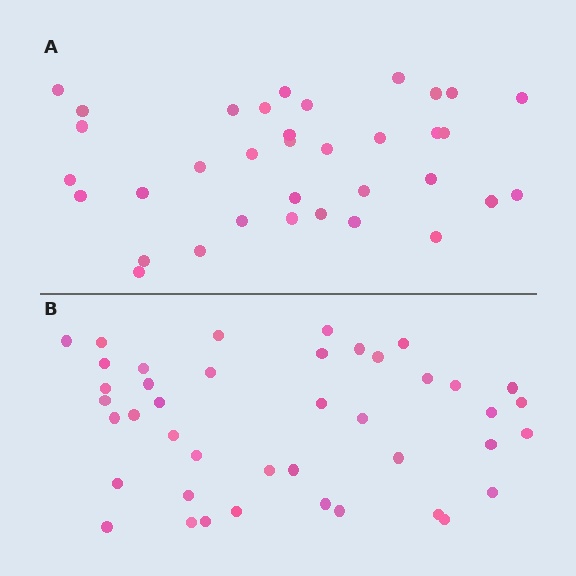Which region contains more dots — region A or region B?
Region B (the bottom region) has more dots.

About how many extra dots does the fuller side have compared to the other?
Region B has roughly 8 or so more dots than region A.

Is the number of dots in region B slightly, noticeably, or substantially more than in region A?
Region B has only slightly more — the two regions are fairly close. The ratio is roughly 1.2 to 1.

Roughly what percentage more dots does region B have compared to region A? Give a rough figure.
About 20% more.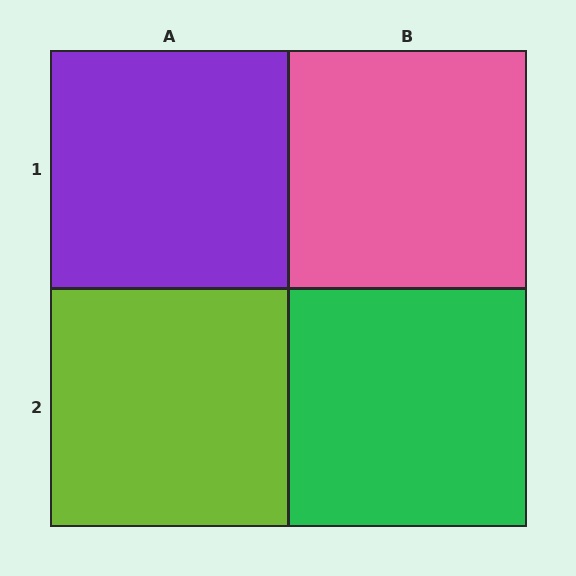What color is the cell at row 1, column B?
Pink.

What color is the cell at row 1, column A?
Purple.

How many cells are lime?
1 cell is lime.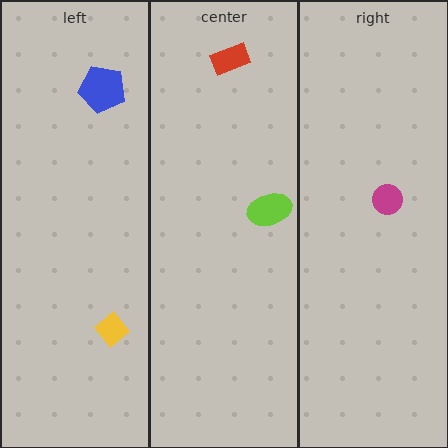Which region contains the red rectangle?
The center region.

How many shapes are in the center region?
2.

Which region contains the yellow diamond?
The left region.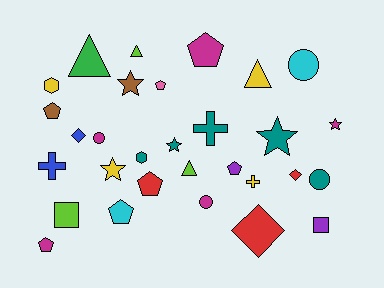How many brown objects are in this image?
There are 2 brown objects.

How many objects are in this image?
There are 30 objects.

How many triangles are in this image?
There are 4 triangles.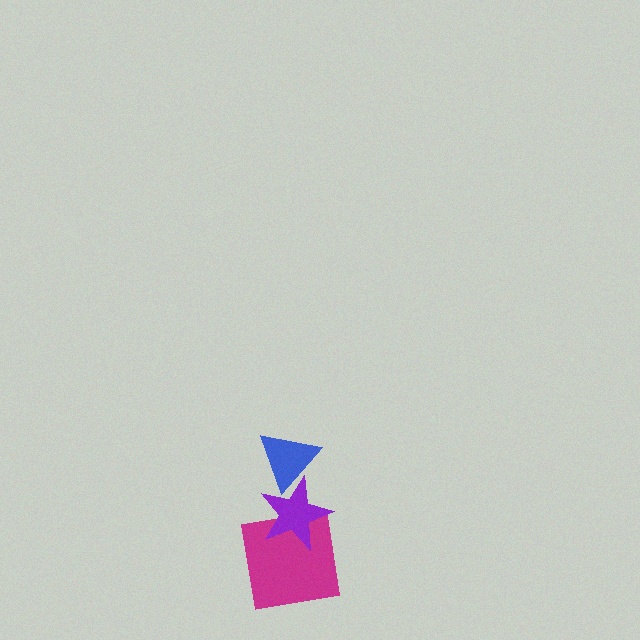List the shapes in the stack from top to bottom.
From top to bottom: the blue triangle, the purple star, the magenta square.